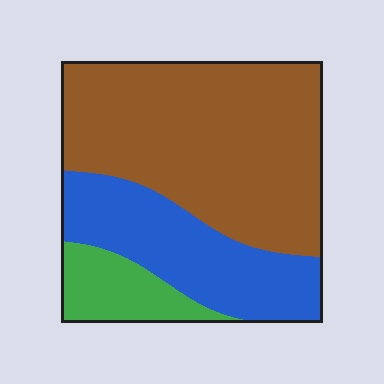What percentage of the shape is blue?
Blue covers 29% of the shape.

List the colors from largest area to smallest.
From largest to smallest: brown, blue, green.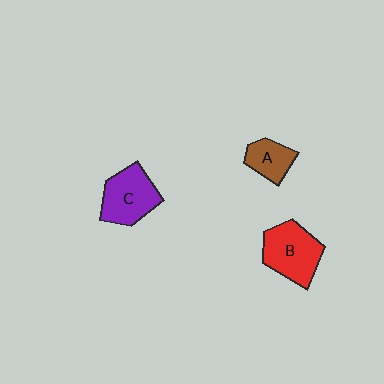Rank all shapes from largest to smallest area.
From largest to smallest: B (red), C (purple), A (brown).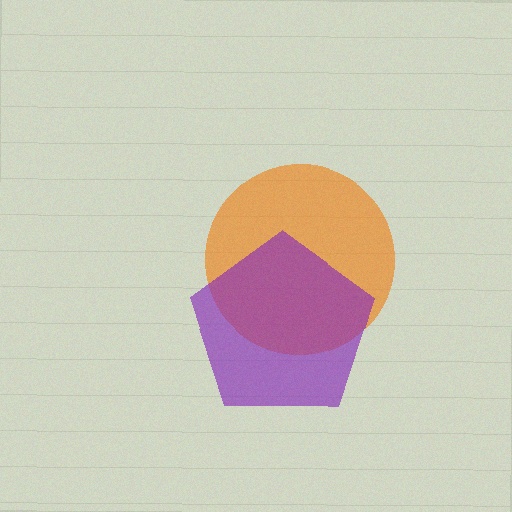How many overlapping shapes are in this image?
There are 2 overlapping shapes in the image.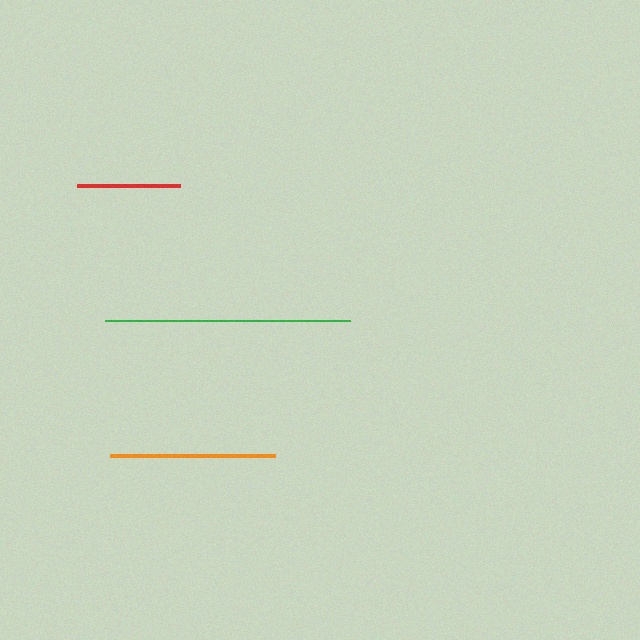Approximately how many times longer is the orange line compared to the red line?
The orange line is approximately 1.6 times the length of the red line.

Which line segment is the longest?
The green line is the longest at approximately 245 pixels.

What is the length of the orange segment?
The orange segment is approximately 165 pixels long.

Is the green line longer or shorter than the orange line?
The green line is longer than the orange line.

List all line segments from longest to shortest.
From longest to shortest: green, orange, red.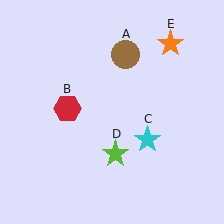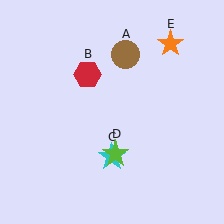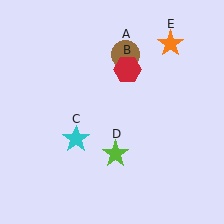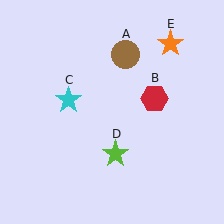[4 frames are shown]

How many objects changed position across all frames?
2 objects changed position: red hexagon (object B), cyan star (object C).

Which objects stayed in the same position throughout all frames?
Brown circle (object A) and lime star (object D) and orange star (object E) remained stationary.